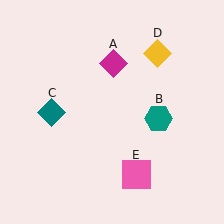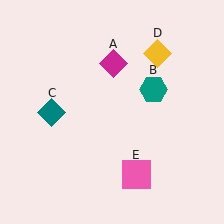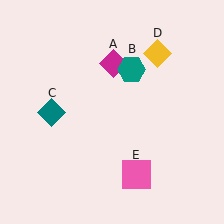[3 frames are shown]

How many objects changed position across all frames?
1 object changed position: teal hexagon (object B).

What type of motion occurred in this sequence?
The teal hexagon (object B) rotated counterclockwise around the center of the scene.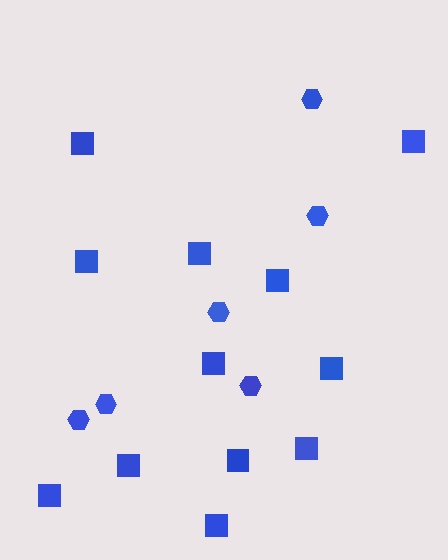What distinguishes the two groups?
There are 2 groups: one group of hexagons (6) and one group of squares (12).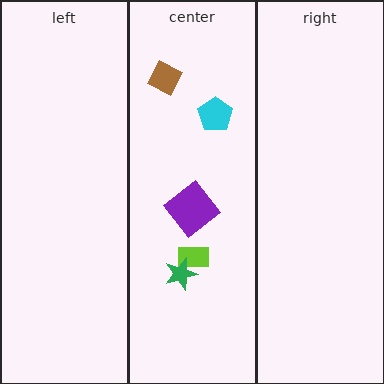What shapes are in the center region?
The brown diamond, the lime rectangle, the green star, the purple diamond, the cyan pentagon.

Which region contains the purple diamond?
The center region.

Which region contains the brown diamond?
The center region.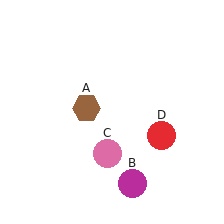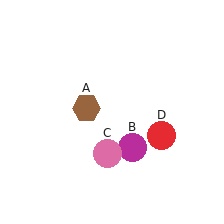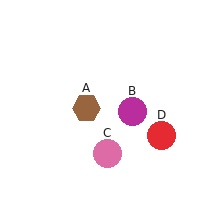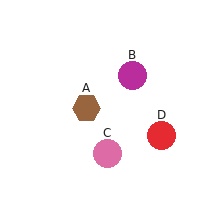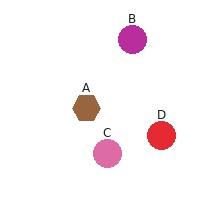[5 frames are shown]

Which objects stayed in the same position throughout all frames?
Brown hexagon (object A) and pink circle (object C) and red circle (object D) remained stationary.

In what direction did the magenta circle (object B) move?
The magenta circle (object B) moved up.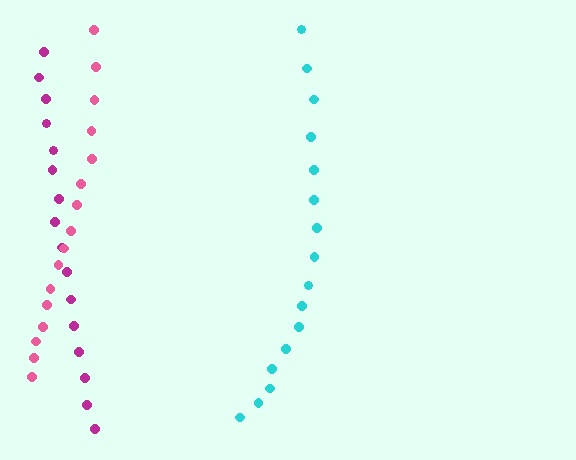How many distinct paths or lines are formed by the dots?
There are 3 distinct paths.